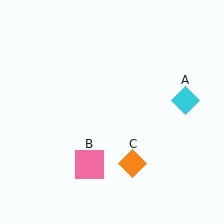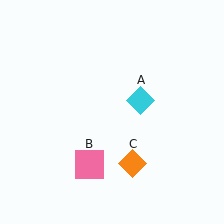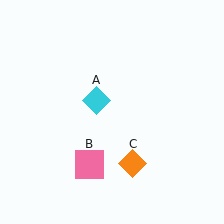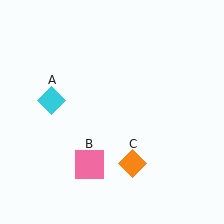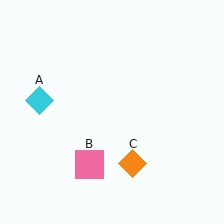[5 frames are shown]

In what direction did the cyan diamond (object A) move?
The cyan diamond (object A) moved left.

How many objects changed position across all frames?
1 object changed position: cyan diamond (object A).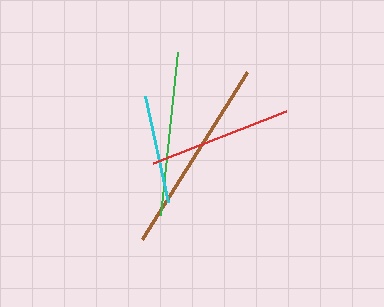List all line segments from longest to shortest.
From longest to shortest: brown, green, red, cyan.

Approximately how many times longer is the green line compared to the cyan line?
The green line is approximately 1.5 times the length of the cyan line.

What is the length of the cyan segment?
The cyan segment is approximately 108 pixels long.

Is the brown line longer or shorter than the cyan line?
The brown line is longer than the cyan line.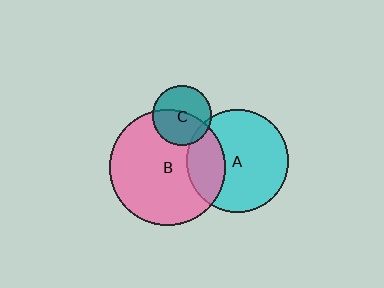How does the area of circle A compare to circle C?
Approximately 2.9 times.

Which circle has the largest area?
Circle B (pink).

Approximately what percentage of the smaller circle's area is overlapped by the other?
Approximately 55%.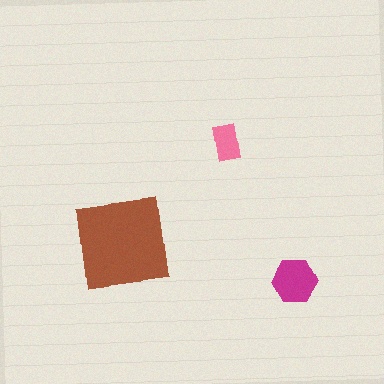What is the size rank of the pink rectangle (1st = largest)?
3rd.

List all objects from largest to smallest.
The brown square, the magenta hexagon, the pink rectangle.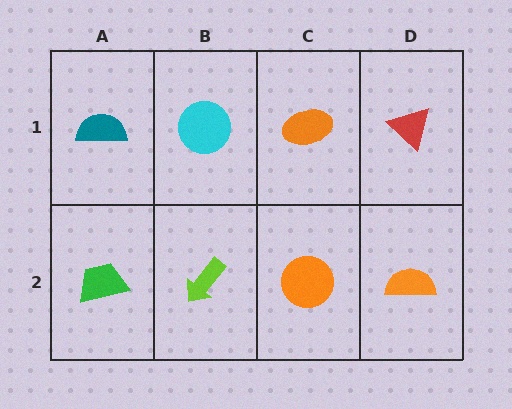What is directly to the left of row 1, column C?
A cyan circle.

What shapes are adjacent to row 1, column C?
An orange circle (row 2, column C), a cyan circle (row 1, column B), a red triangle (row 1, column D).